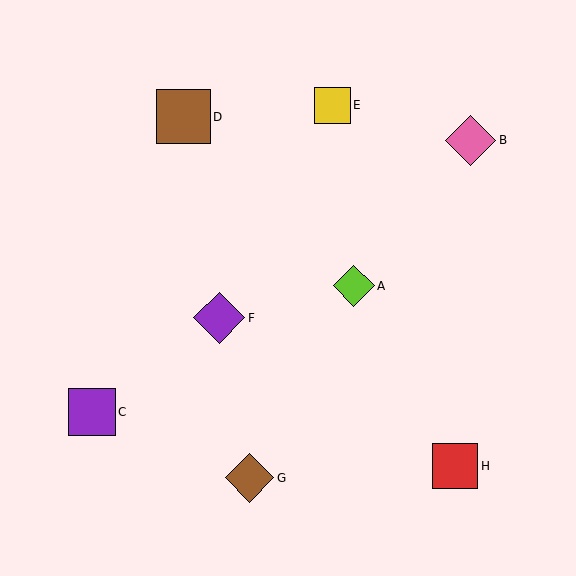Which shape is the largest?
The brown square (labeled D) is the largest.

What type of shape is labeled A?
Shape A is a lime diamond.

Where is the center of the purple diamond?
The center of the purple diamond is at (219, 318).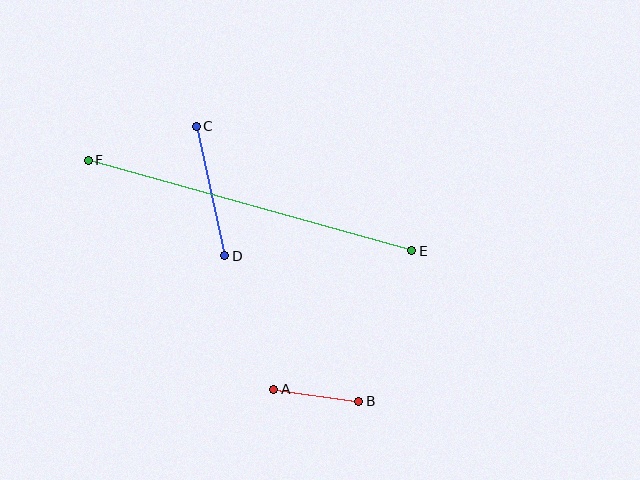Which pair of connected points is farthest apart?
Points E and F are farthest apart.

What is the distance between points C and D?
The distance is approximately 132 pixels.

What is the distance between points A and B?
The distance is approximately 86 pixels.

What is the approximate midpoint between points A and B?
The midpoint is at approximately (316, 395) pixels.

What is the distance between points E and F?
The distance is approximately 336 pixels.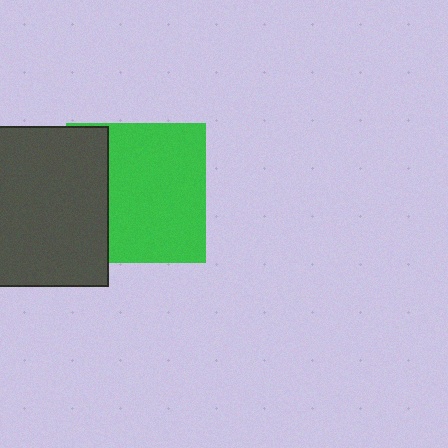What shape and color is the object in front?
The object in front is a dark gray rectangle.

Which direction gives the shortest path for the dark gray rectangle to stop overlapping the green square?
Moving left gives the shortest separation.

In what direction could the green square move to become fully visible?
The green square could move right. That would shift it out from behind the dark gray rectangle entirely.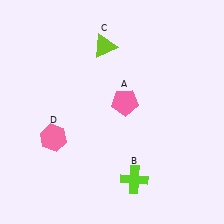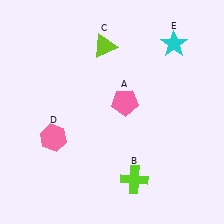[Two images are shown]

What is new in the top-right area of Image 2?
A cyan star (E) was added in the top-right area of Image 2.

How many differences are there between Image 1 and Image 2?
There is 1 difference between the two images.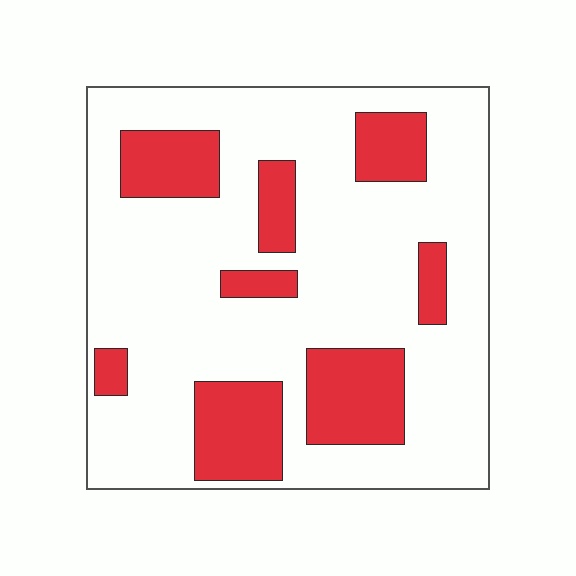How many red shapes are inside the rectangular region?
8.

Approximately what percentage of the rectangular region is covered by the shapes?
Approximately 25%.